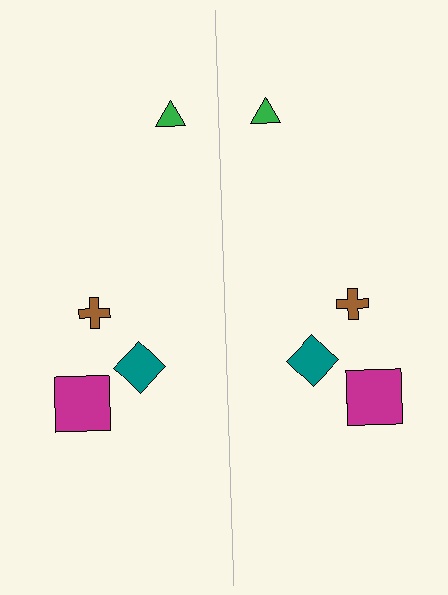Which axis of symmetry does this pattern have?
The pattern has a vertical axis of symmetry running through the center of the image.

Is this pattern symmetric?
Yes, this pattern has bilateral (reflection) symmetry.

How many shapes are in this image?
There are 8 shapes in this image.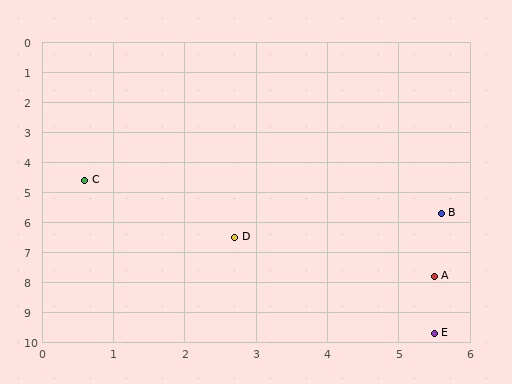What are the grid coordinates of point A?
Point A is at approximately (5.5, 7.8).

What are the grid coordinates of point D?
Point D is at approximately (2.7, 6.5).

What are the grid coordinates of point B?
Point B is at approximately (5.6, 5.7).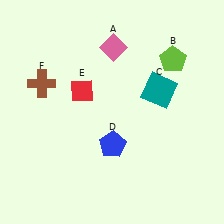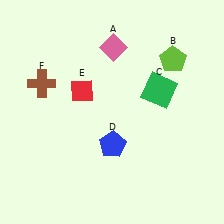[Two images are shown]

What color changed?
The square (C) changed from teal in Image 1 to green in Image 2.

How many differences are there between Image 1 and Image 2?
There is 1 difference between the two images.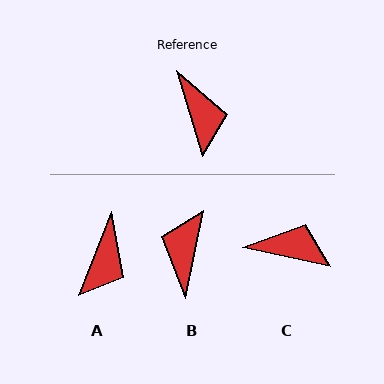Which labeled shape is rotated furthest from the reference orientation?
B, about 152 degrees away.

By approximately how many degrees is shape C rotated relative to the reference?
Approximately 61 degrees counter-clockwise.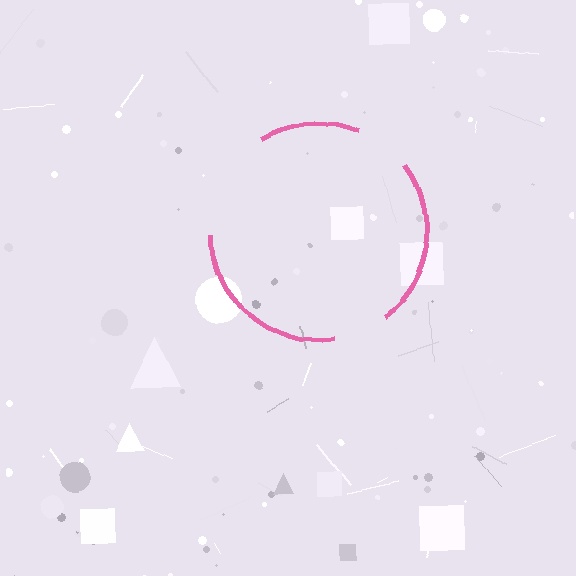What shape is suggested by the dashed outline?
The dashed outline suggests a circle.